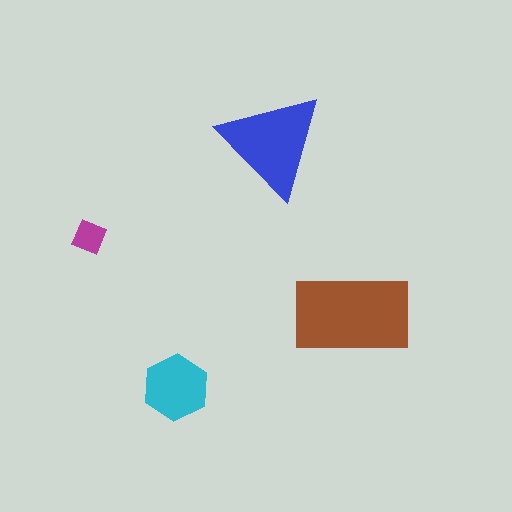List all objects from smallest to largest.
The magenta diamond, the cyan hexagon, the blue triangle, the brown rectangle.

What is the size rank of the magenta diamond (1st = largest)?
4th.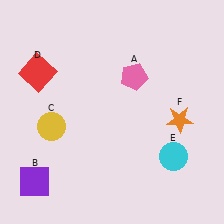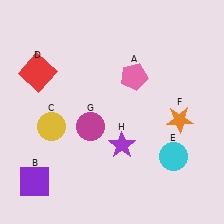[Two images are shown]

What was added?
A magenta circle (G), a purple star (H) were added in Image 2.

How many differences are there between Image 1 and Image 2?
There are 2 differences between the two images.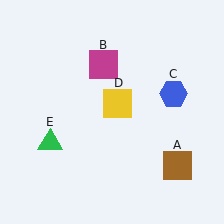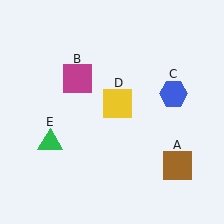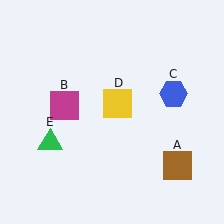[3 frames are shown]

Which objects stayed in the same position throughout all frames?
Brown square (object A) and blue hexagon (object C) and yellow square (object D) and green triangle (object E) remained stationary.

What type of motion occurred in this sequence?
The magenta square (object B) rotated counterclockwise around the center of the scene.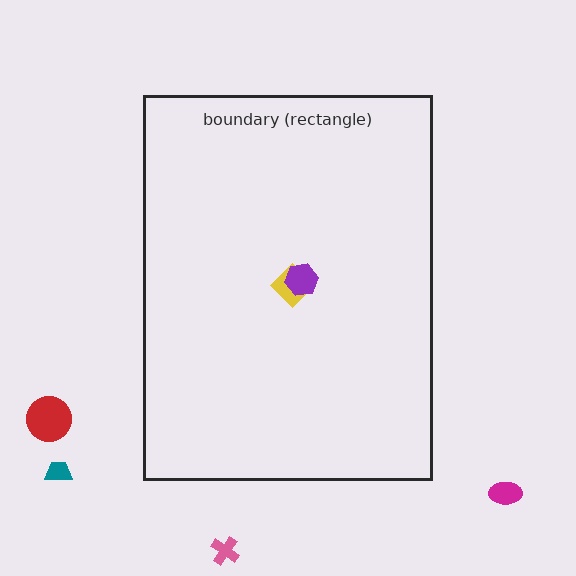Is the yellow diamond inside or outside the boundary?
Inside.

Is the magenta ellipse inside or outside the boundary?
Outside.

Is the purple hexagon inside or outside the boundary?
Inside.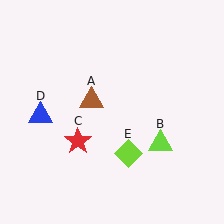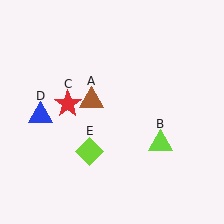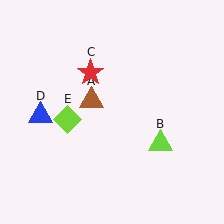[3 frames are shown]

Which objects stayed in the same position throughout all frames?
Brown triangle (object A) and lime triangle (object B) and blue triangle (object D) remained stationary.